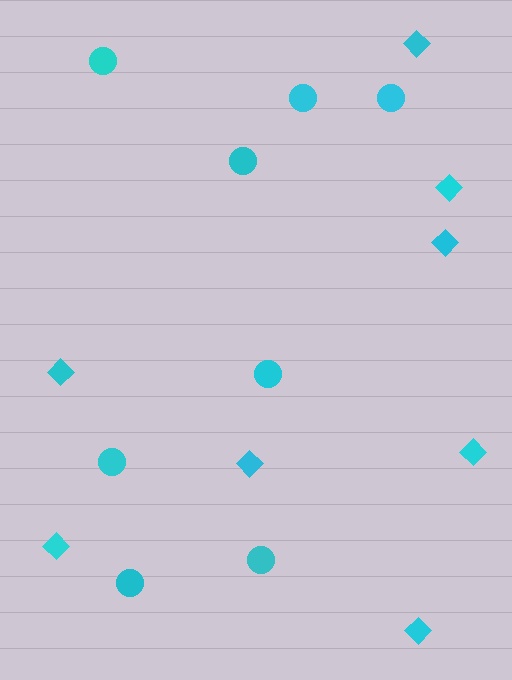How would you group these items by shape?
There are 2 groups: one group of circles (8) and one group of diamonds (8).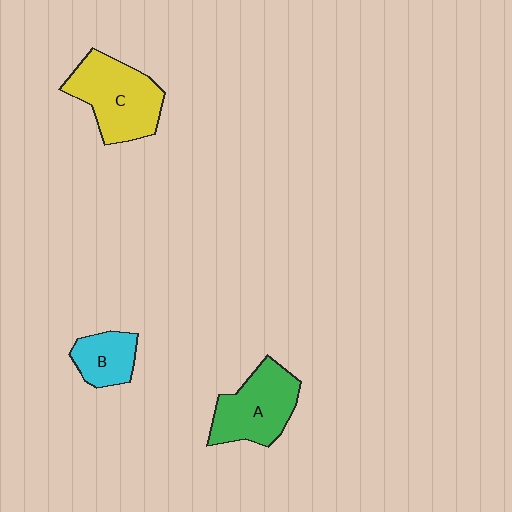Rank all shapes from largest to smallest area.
From largest to smallest: C (yellow), A (green), B (cyan).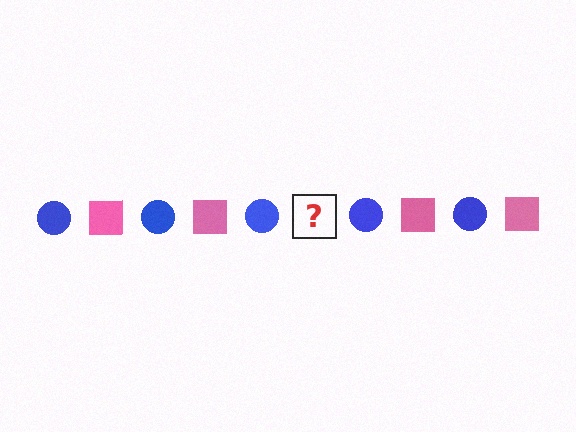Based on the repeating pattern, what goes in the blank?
The blank should be a pink square.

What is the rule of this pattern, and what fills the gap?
The rule is that the pattern alternates between blue circle and pink square. The gap should be filled with a pink square.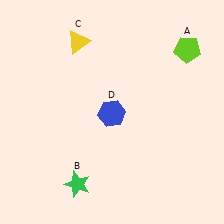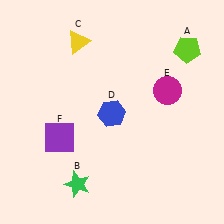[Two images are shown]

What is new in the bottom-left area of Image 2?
A purple square (F) was added in the bottom-left area of Image 2.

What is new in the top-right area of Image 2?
A magenta circle (E) was added in the top-right area of Image 2.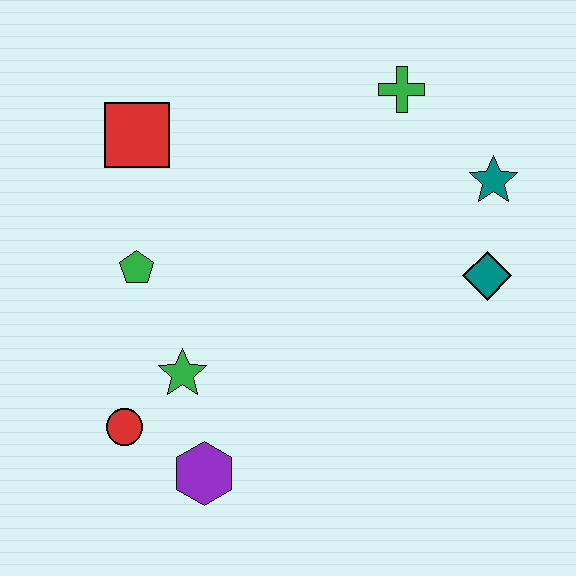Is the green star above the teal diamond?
No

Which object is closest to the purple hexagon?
The red circle is closest to the purple hexagon.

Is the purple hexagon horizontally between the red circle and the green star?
No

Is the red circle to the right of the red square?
No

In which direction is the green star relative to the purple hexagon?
The green star is above the purple hexagon.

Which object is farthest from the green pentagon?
The teal star is farthest from the green pentagon.